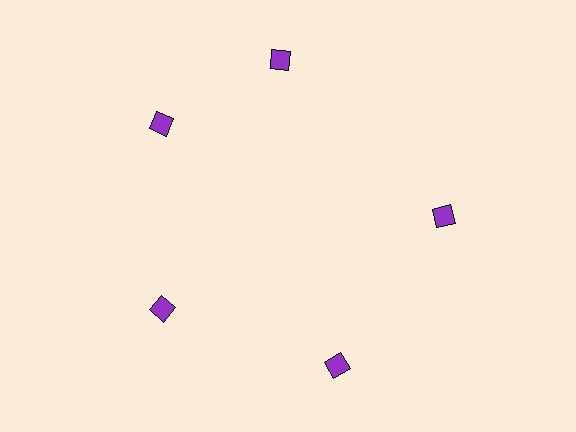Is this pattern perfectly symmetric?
No. The 5 purple diamonds are arranged in a ring, but one element near the 1 o'clock position is rotated out of alignment along the ring, breaking the 5-fold rotational symmetry.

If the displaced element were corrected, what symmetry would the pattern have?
It would have 5-fold rotational symmetry — the pattern would map onto itself every 72 degrees.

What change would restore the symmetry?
The symmetry would be restored by rotating it back into even spacing with its neighbors so that all 5 diamonds sit at equal angles and equal distance from the center.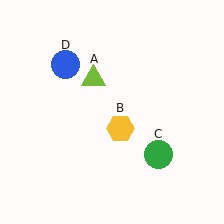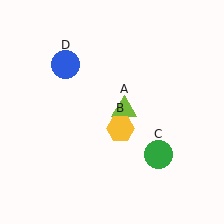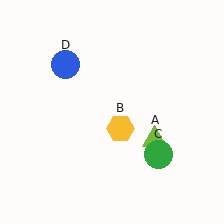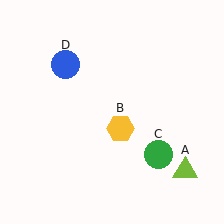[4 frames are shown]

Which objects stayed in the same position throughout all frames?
Yellow hexagon (object B) and green circle (object C) and blue circle (object D) remained stationary.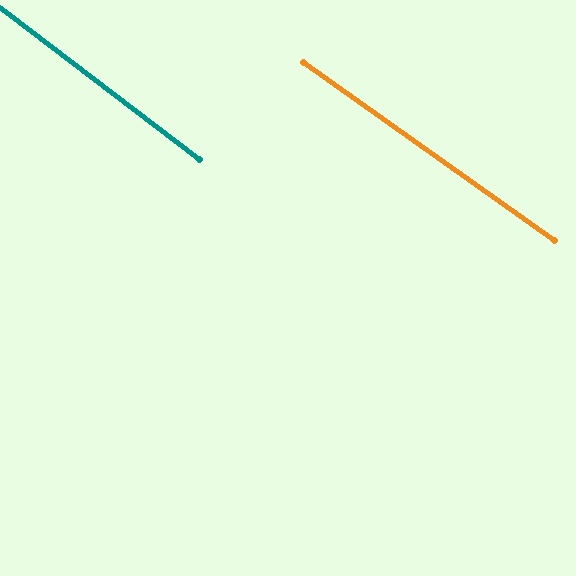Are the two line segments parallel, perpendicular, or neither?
Parallel — their directions differ by only 2.0°.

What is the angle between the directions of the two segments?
Approximately 2 degrees.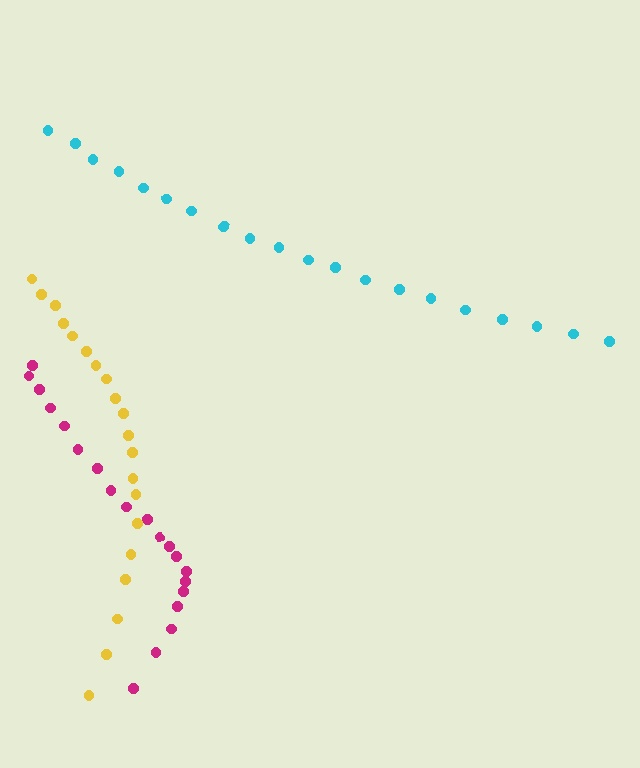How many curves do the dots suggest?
There are 3 distinct paths.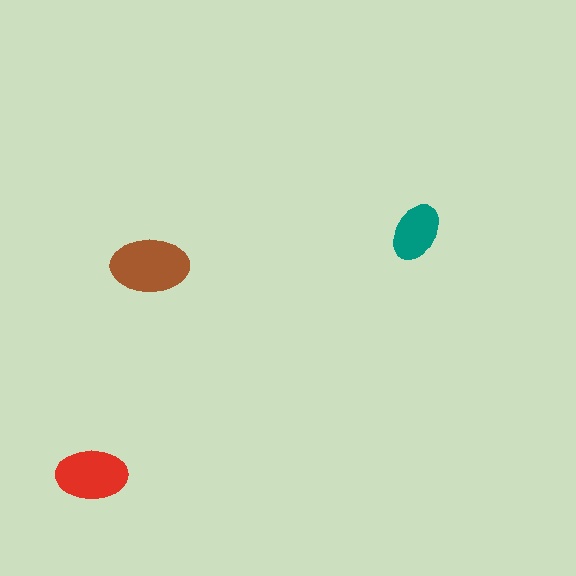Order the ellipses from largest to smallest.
the brown one, the red one, the teal one.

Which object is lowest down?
The red ellipse is bottommost.